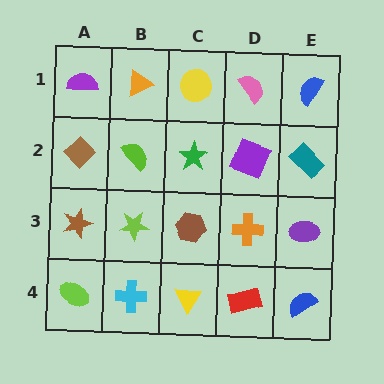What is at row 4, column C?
A yellow triangle.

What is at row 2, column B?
A lime semicircle.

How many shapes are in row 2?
5 shapes.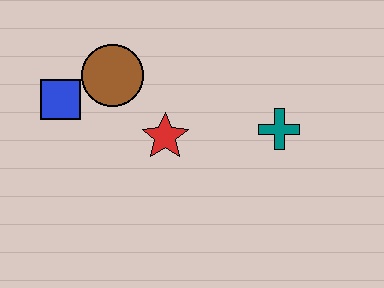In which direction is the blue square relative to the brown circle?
The blue square is to the left of the brown circle.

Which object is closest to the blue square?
The brown circle is closest to the blue square.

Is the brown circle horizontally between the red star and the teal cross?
No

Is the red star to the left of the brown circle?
No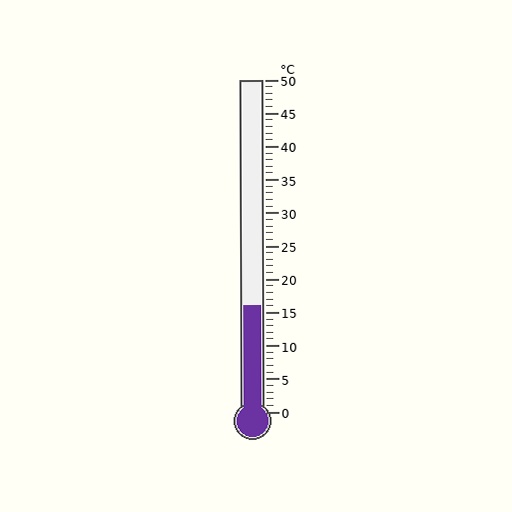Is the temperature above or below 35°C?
The temperature is below 35°C.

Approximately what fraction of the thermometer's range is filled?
The thermometer is filled to approximately 30% of its range.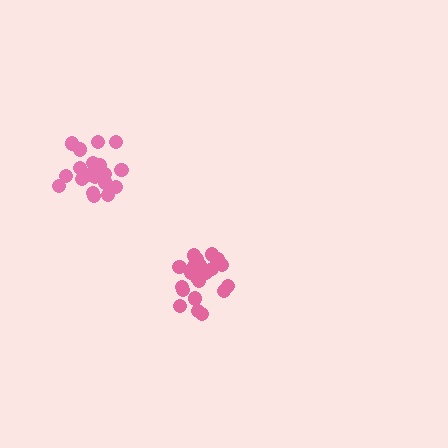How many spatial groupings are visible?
There are 2 spatial groupings.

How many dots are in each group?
Group 1: 21 dots, Group 2: 21 dots (42 total).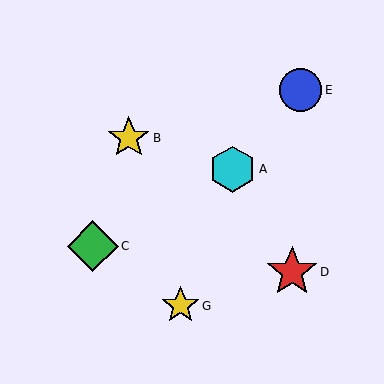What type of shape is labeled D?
Shape D is a red star.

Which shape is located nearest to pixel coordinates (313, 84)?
The blue circle (labeled E) at (301, 90) is nearest to that location.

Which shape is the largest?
The red star (labeled D) is the largest.